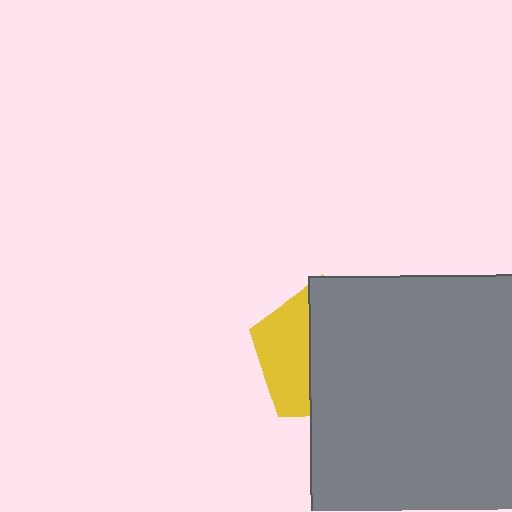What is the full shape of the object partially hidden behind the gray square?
The partially hidden object is a yellow pentagon.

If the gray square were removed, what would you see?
You would see the complete yellow pentagon.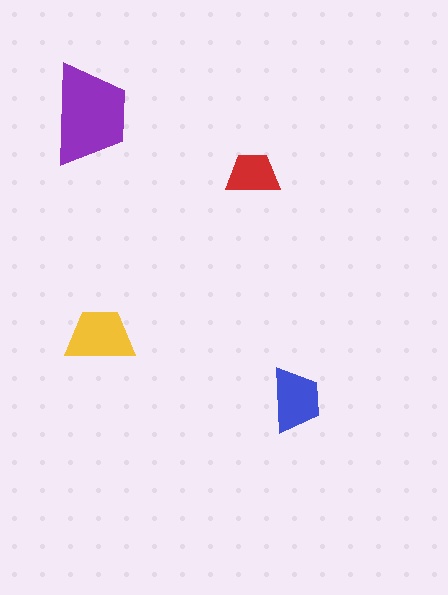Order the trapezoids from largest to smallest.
the purple one, the yellow one, the blue one, the red one.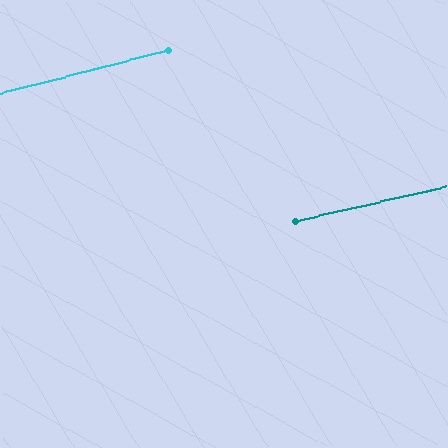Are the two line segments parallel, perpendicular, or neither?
Parallel — their directions differ by only 1.2°.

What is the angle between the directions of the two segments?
Approximately 1 degree.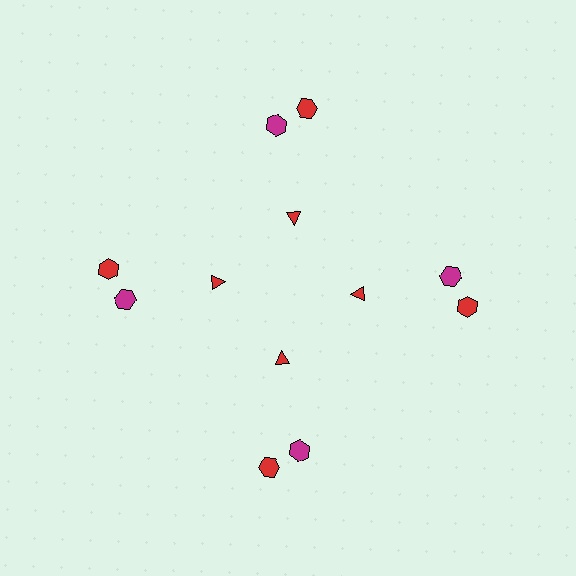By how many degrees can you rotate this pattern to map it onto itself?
The pattern maps onto itself every 90 degrees of rotation.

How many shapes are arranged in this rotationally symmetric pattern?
There are 12 shapes, arranged in 4 groups of 3.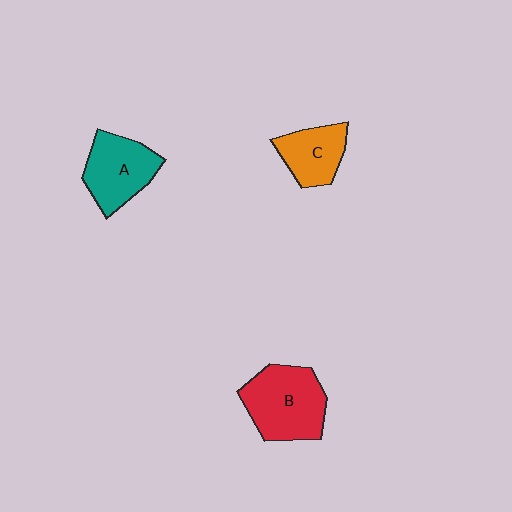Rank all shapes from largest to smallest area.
From largest to smallest: B (red), A (teal), C (orange).